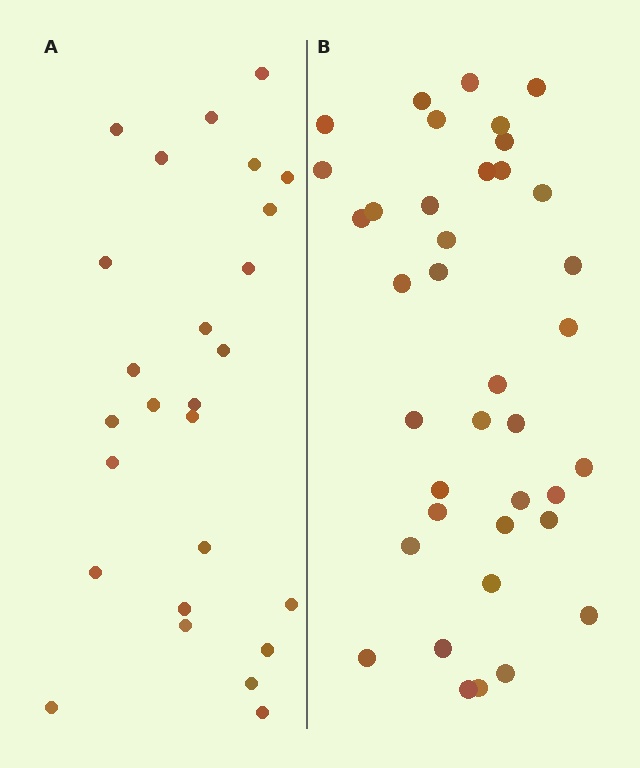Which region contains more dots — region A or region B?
Region B (the right region) has more dots.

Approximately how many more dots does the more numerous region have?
Region B has roughly 12 or so more dots than region A.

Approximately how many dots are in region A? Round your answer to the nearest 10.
About 30 dots. (The exact count is 26, which rounds to 30.)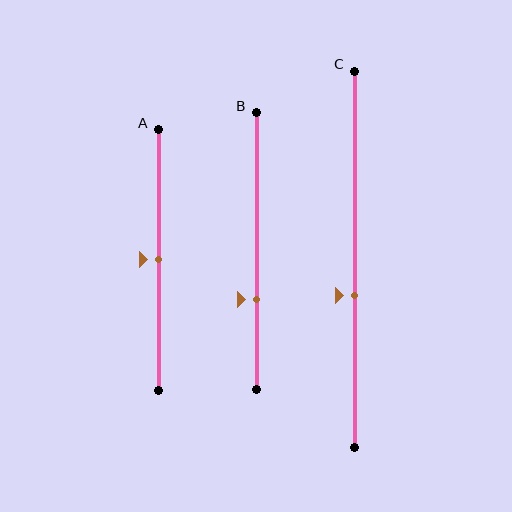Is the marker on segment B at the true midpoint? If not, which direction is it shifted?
No, the marker on segment B is shifted downward by about 17% of the segment length.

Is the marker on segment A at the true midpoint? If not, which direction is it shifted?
Yes, the marker on segment A is at the true midpoint.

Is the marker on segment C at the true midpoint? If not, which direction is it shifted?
No, the marker on segment C is shifted downward by about 10% of the segment length.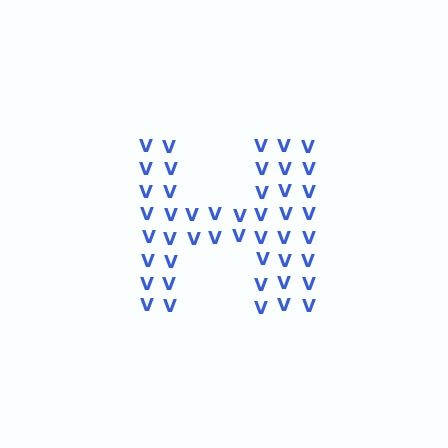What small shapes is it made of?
It is made of small letter V's.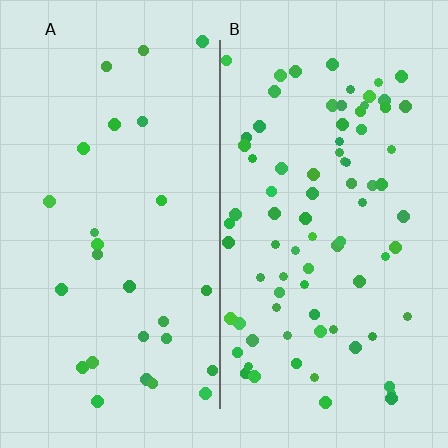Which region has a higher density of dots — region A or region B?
B (the right).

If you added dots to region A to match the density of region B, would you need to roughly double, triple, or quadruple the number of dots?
Approximately triple.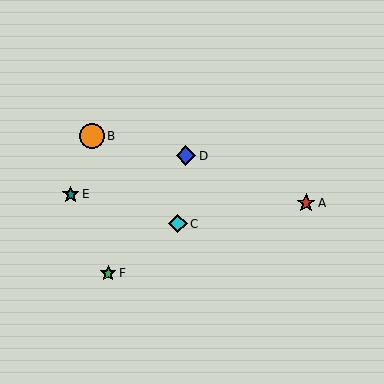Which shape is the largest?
The orange circle (labeled B) is the largest.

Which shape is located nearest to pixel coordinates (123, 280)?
The green star (labeled F) at (108, 273) is nearest to that location.